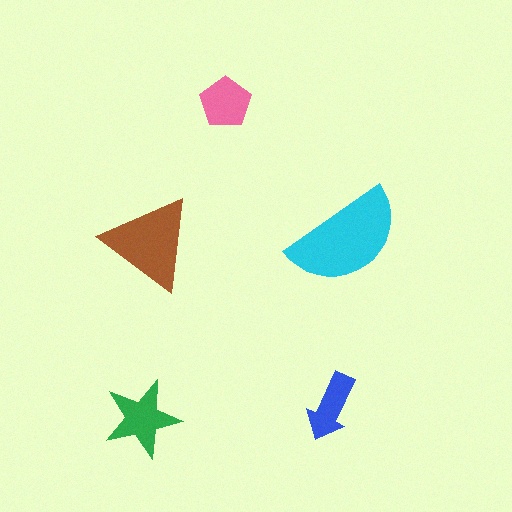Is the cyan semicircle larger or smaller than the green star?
Larger.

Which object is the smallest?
The blue arrow.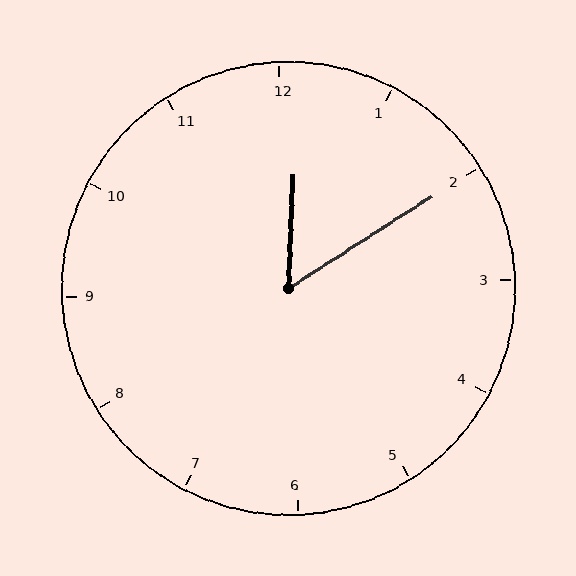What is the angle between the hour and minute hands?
Approximately 55 degrees.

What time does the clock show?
12:10.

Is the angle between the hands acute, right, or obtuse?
It is acute.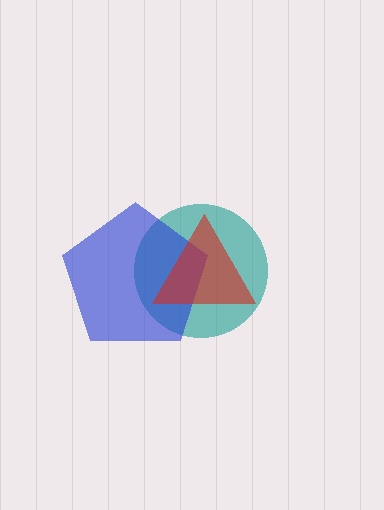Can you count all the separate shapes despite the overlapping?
Yes, there are 3 separate shapes.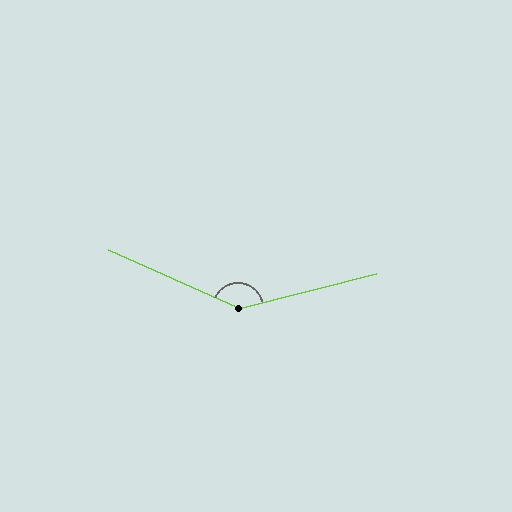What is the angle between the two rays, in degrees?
Approximately 142 degrees.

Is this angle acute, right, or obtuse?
It is obtuse.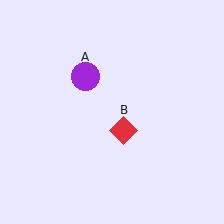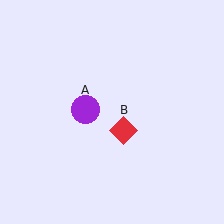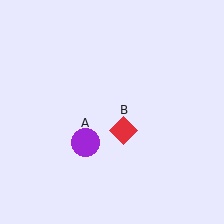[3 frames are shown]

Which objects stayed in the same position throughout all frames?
Red diamond (object B) remained stationary.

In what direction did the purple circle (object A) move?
The purple circle (object A) moved down.